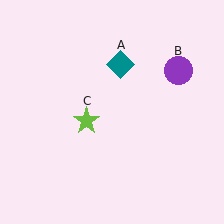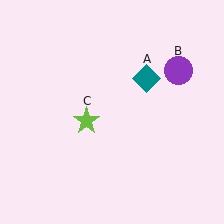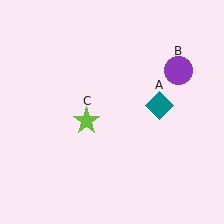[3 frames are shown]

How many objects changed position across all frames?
1 object changed position: teal diamond (object A).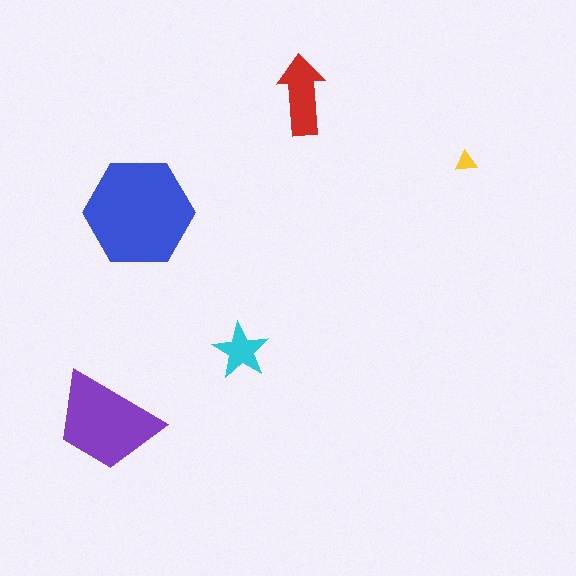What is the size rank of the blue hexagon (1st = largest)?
1st.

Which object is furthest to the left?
The purple trapezoid is leftmost.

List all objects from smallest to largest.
The yellow triangle, the cyan star, the red arrow, the purple trapezoid, the blue hexagon.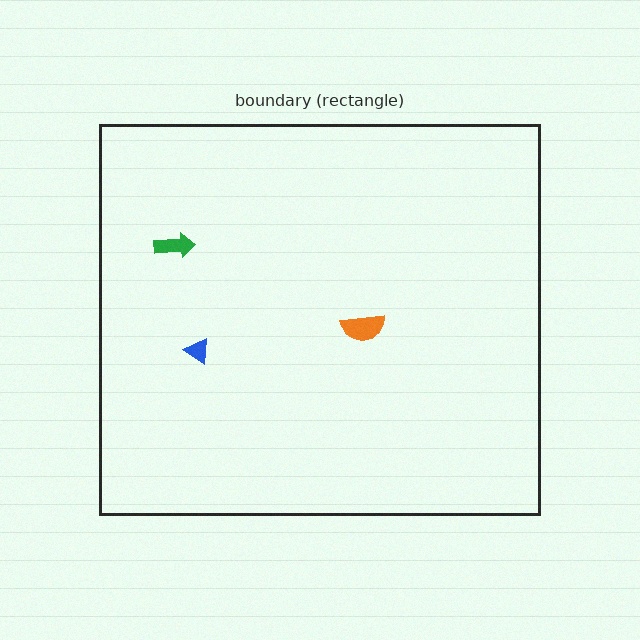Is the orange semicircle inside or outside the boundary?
Inside.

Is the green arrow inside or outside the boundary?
Inside.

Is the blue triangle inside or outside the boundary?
Inside.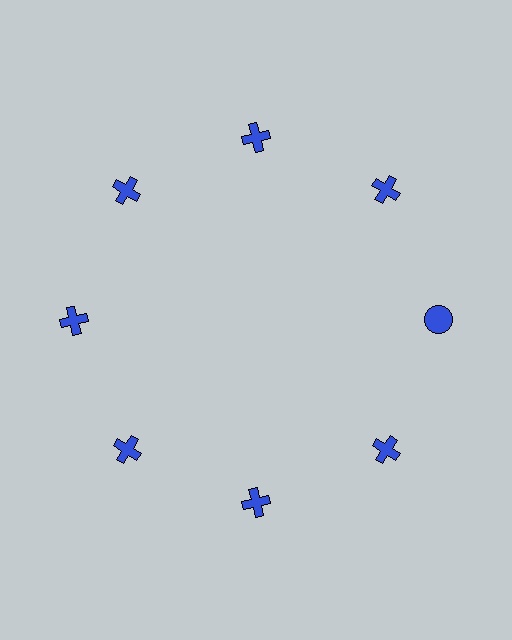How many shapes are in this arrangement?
There are 8 shapes arranged in a ring pattern.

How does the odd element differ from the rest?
It has a different shape: circle instead of cross.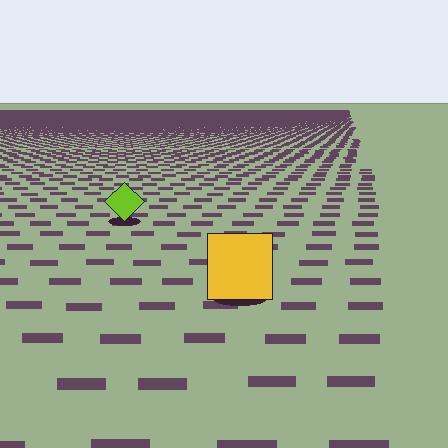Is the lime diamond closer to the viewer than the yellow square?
No. The yellow square is closer — you can tell from the texture gradient: the ground texture is coarser near it.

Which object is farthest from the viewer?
The lime diamond is farthest from the viewer. It appears smaller and the ground texture around it is denser.